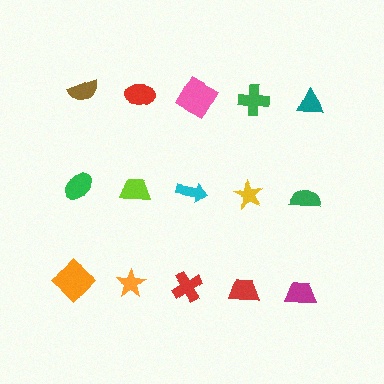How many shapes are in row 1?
5 shapes.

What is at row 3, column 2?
An orange star.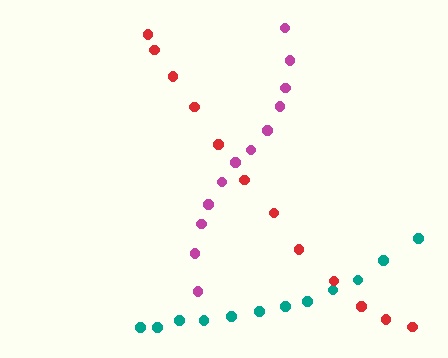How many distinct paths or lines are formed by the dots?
There are 3 distinct paths.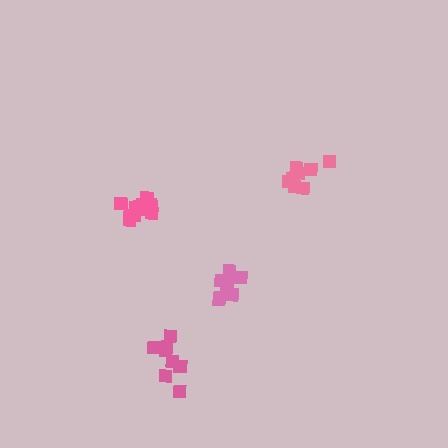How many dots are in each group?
Group 1: 12 dots, Group 2: 8 dots, Group 3: 8 dots, Group 4: 8 dots (36 total).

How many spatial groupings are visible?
There are 4 spatial groupings.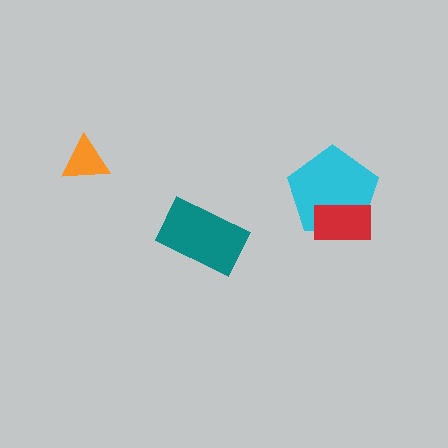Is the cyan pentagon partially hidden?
Yes, it is partially covered by another shape.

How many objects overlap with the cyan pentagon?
1 object overlaps with the cyan pentagon.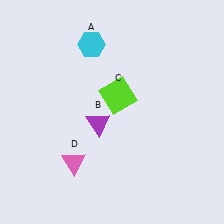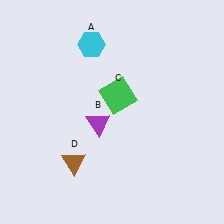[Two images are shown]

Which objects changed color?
C changed from lime to green. D changed from pink to brown.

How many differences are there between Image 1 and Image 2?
There are 2 differences between the two images.